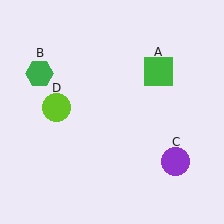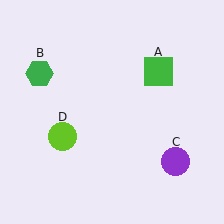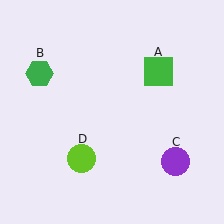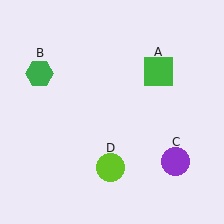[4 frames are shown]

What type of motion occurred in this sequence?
The lime circle (object D) rotated counterclockwise around the center of the scene.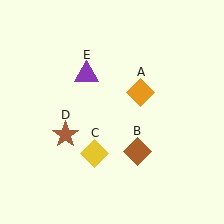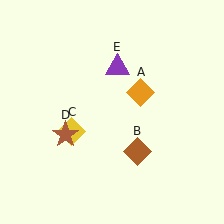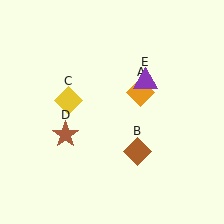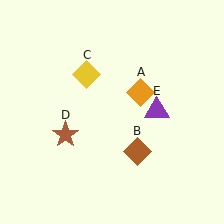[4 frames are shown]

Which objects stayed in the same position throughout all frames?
Orange diamond (object A) and brown diamond (object B) and brown star (object D) remained stationary.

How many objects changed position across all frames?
2 objects changed position: yellow diamond (object C), purple triangle (object E).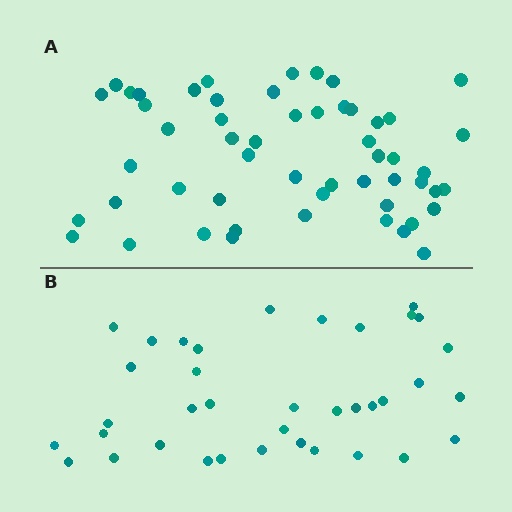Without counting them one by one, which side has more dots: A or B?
Region A (the top region) has more dots.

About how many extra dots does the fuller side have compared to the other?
Region A has approximately 15 more dots than region B.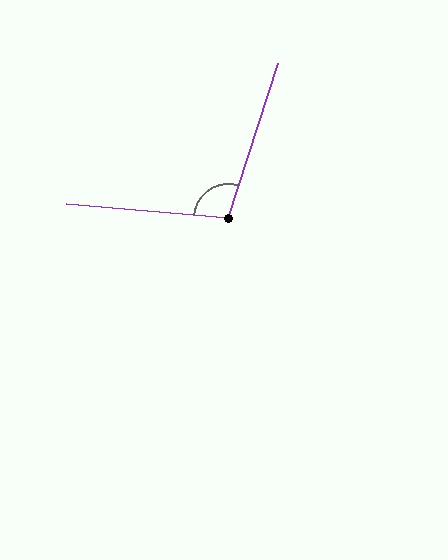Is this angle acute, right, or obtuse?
It is obtuse.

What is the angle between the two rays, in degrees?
Approximately 103 degrees.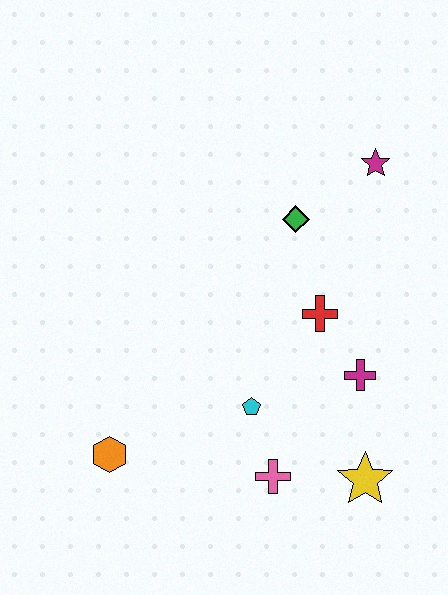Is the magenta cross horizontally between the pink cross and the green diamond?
No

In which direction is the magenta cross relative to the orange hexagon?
The magenta cross is to the right of the orange hexagon.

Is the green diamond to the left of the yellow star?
Yes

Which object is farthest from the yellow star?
The magenta star is farthest from the yellow star.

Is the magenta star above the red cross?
Yes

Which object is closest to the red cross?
The magenta cross is closest to the red cross.